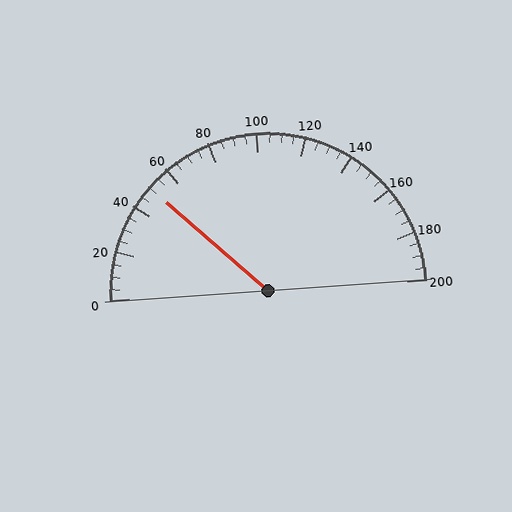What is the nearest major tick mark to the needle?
The nearest major tick mark is 40.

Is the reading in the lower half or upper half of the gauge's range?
The reading is in the lower half of the range (0 to 200).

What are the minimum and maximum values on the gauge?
The gauge ranges from 0 to 200.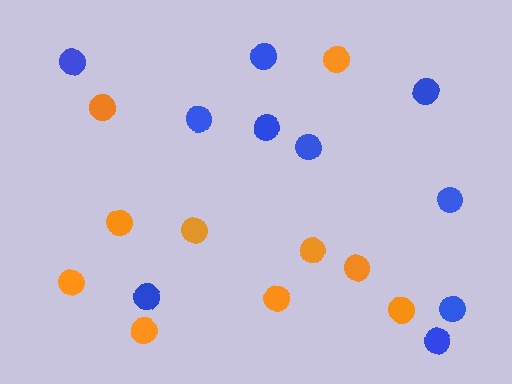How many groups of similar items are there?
There are 2 groups: one group of blue circles (10) and one group of orange circles (10).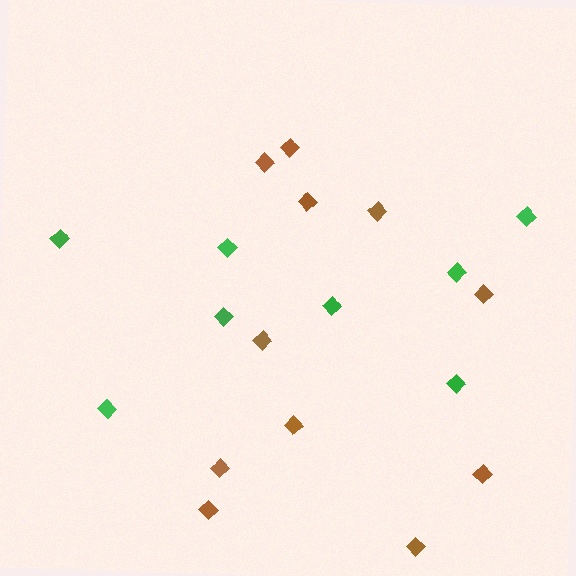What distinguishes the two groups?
There are 2 groups: one group of brown diamonds (11) and one group of green diamonds (8).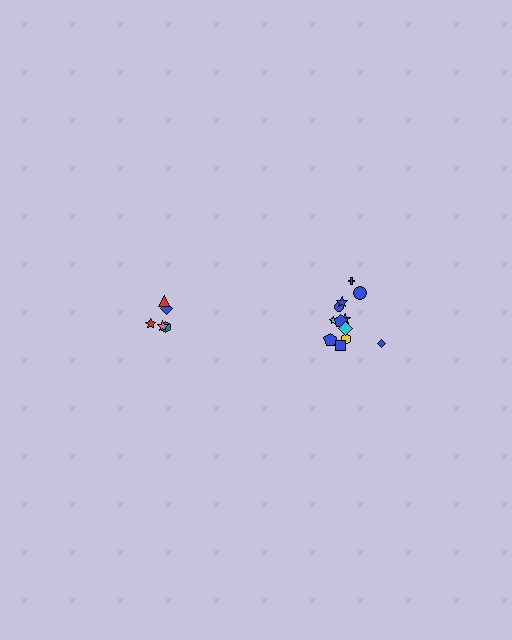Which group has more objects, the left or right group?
The right group.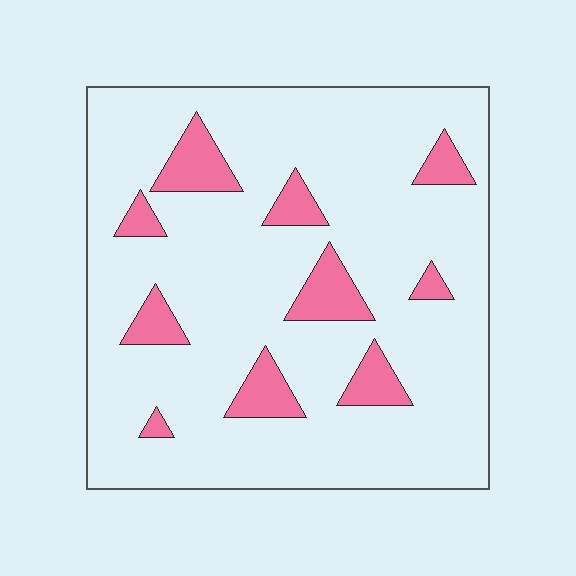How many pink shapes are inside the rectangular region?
10.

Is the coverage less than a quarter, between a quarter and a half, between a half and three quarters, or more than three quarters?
Less than a quarter.